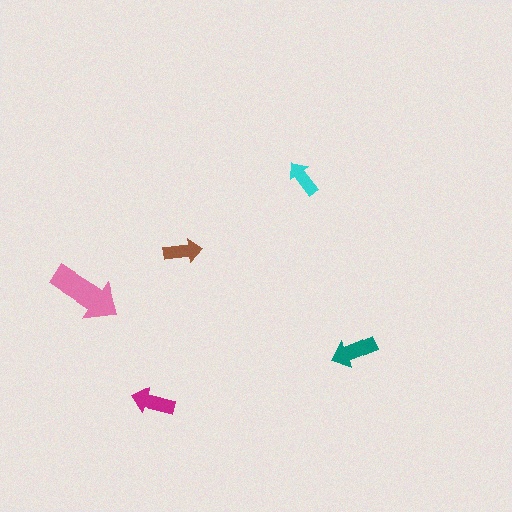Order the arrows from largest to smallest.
the pink one, the teal one, the magenta one, the brown one, the cyan one.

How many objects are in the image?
There are 5 objects in the image.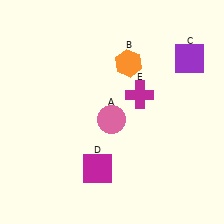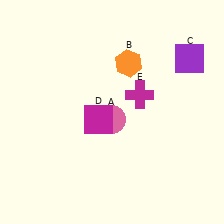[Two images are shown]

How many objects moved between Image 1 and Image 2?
1 object moved between the two images.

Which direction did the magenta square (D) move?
The magenta square (D) moved up.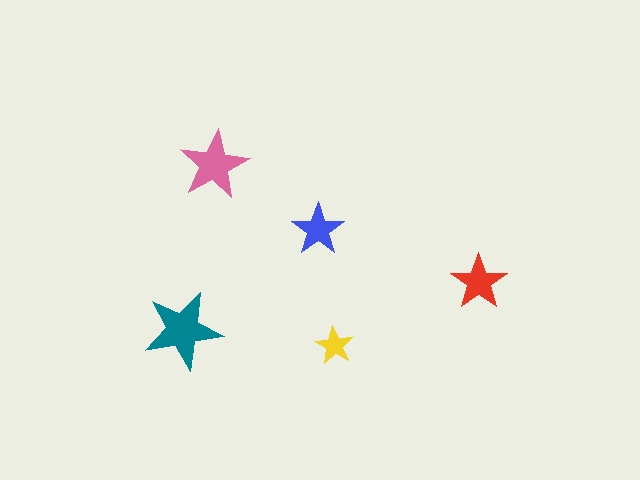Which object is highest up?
The pink star is topmost.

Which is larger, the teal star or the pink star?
The teal one.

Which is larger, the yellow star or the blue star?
The blue one.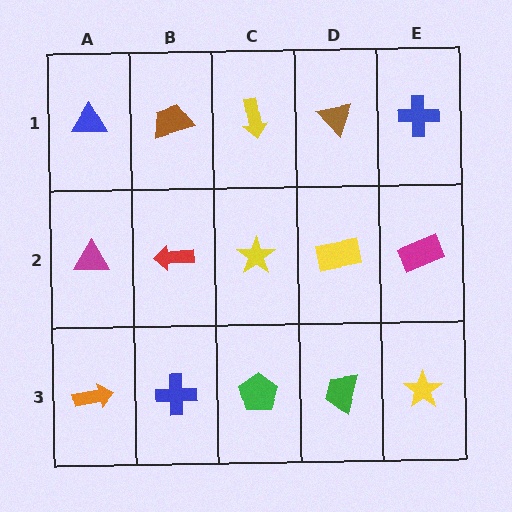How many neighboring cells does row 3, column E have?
2.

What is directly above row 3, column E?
A magenta rectangle.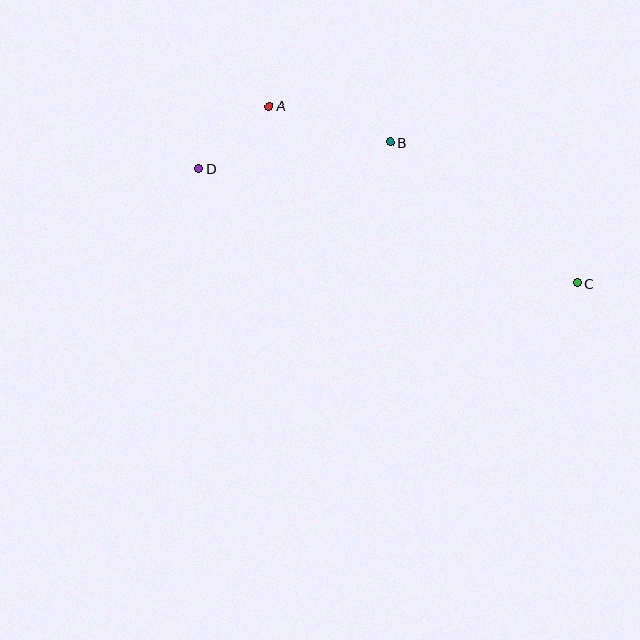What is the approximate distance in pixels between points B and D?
The distance between B and D is approximately 193 pixels.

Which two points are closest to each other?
Points A and D are closest to each other.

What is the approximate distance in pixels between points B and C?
The distance between B and C is approximately 234 pixels.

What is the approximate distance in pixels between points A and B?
The distance between A and B is approximately 126 pixels.